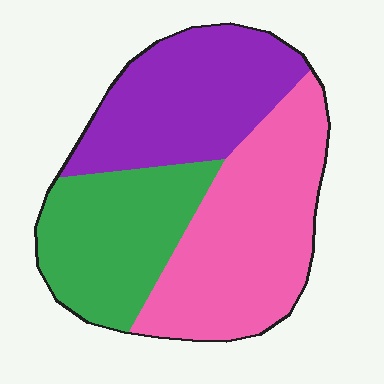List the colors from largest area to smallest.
From largest to smallest: pink, purple, green.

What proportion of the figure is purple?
Purple takes up about one third (1/3) of the figure.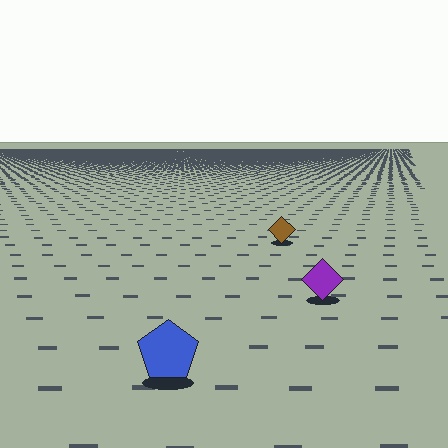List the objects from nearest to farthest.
From nearest to farthest: the blue pentagon, the purple diamond, the brown diamond.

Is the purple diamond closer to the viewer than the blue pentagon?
No. The blue pentagon is closer — you can tell from the texture gradient: the ground texture is coarser near it.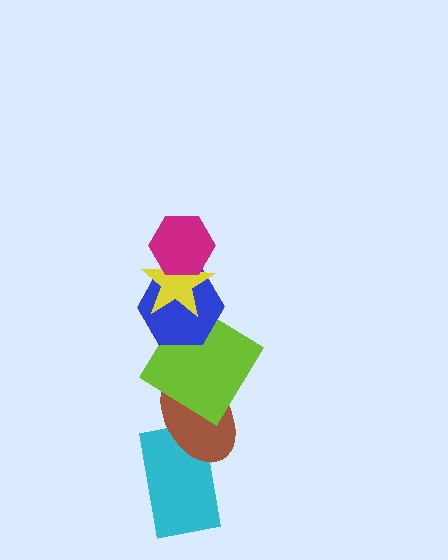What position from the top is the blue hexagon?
The blue hexagon is 3rd from the top.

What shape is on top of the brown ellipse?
The lime diamond is on top of the brown ellipse.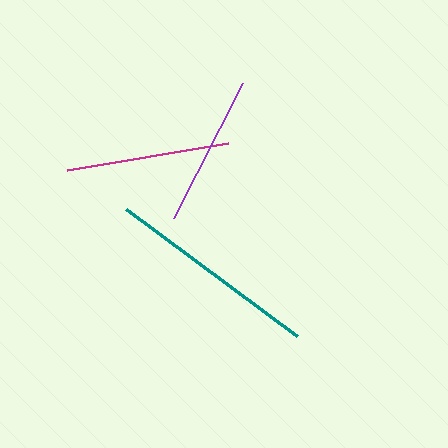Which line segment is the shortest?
The purple line is the shortest at approximately 152 pixels.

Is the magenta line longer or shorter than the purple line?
The magenta line is longer than the purple line.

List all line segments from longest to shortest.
From longest to shortest: teal, magenta, purple.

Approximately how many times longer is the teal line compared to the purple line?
The teal line is approximately 1.4 times the length of the purple line.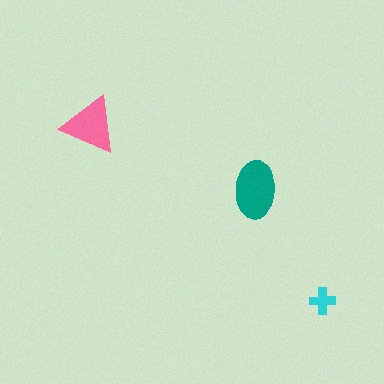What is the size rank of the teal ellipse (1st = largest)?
1st.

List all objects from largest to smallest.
The teal ellipse, the pink triangle, the cyan cross.